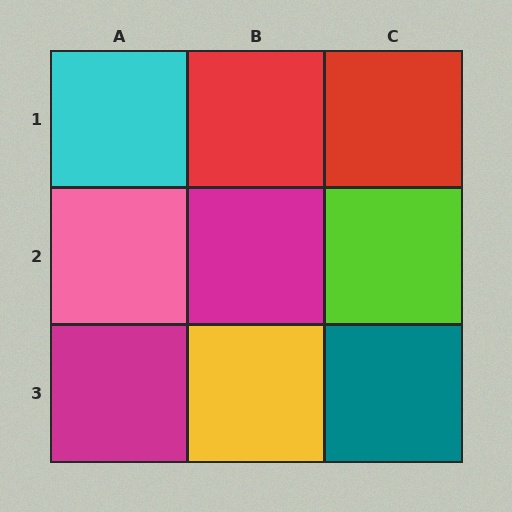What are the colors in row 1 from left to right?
Cyan, red, red.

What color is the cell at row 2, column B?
Magenta.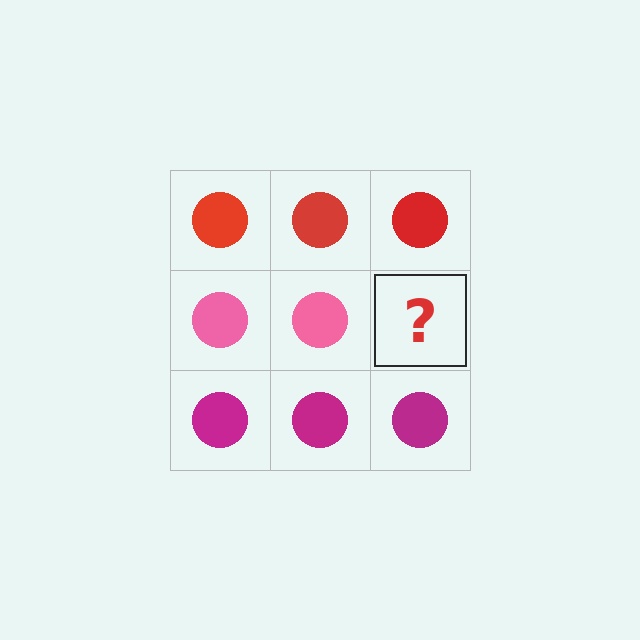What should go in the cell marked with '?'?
The missing cell should contain a pink circle.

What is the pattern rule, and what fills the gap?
The rule is that each row has a consistent color. The gap should be filled with a pink circle.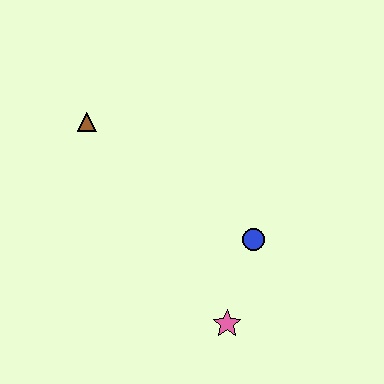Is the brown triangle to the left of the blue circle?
Yes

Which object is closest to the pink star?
The blue circle is closest to the pink star.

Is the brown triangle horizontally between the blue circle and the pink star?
No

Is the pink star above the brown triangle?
No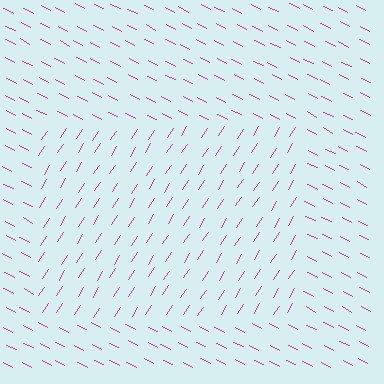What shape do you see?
I see a rectangle.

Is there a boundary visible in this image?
Yes, there is a texture boundary formed by a change in line orientation.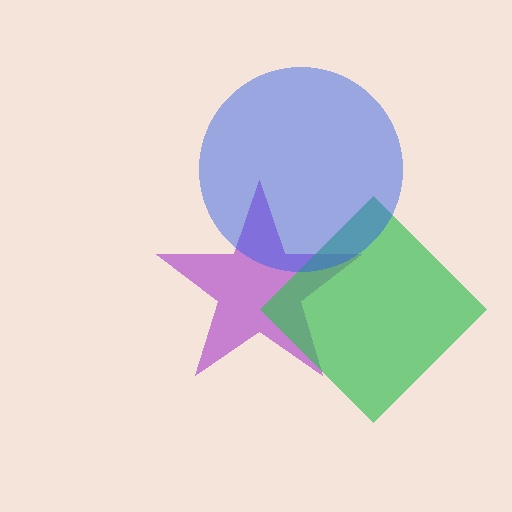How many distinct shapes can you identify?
There are 3 distinct shapes: a purple star, a green diamond, a blue circle.